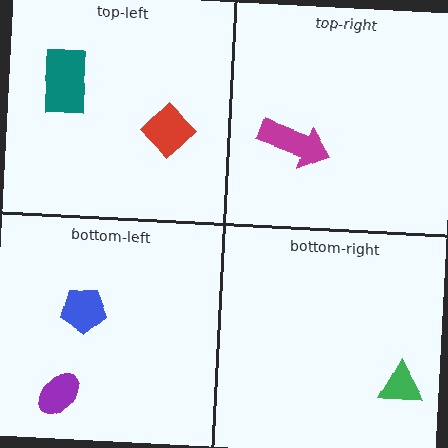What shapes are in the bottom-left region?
The blue pentagon, the purple ellipse.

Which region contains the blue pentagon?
The bottom-left region.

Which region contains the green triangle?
The bottom-right region.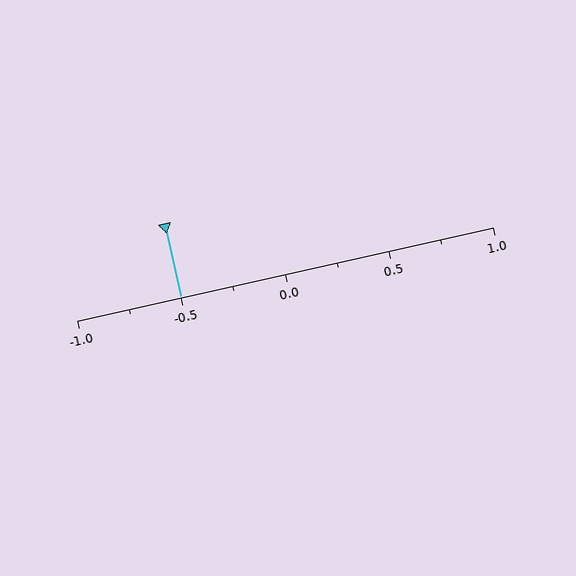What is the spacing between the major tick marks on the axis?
The major ticks are spaced 0.5 apart.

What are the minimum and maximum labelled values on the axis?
The axis runs from -1.0 to 1.0.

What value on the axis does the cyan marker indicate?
The marker indicates approximately -0.5.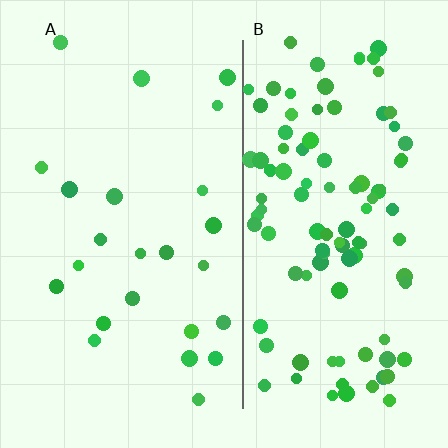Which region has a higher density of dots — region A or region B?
B (the right).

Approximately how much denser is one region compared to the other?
Approximately 4.4× — region B over region A.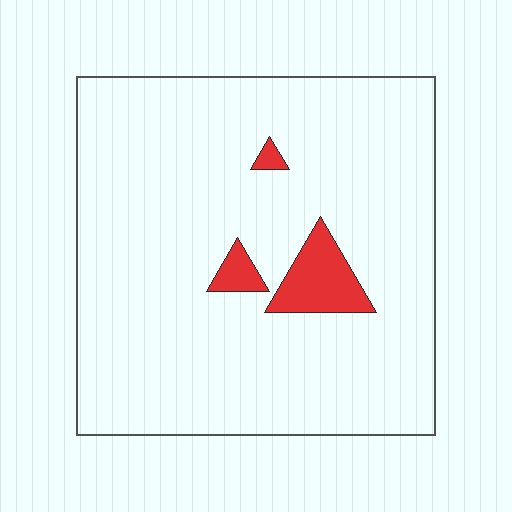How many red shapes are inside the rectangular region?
3.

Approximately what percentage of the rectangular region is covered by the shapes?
Approximately 5%.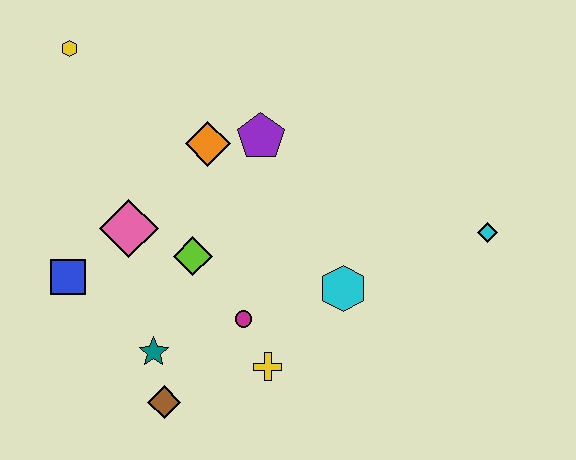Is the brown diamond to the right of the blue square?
Yes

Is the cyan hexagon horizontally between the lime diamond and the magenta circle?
No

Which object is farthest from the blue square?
The cyan diamond is farthest from the blue square.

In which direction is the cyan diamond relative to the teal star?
The cyan diamond is to the right of the teal star.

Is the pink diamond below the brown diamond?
No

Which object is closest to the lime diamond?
The pink diamond is closest to the lime diamond.